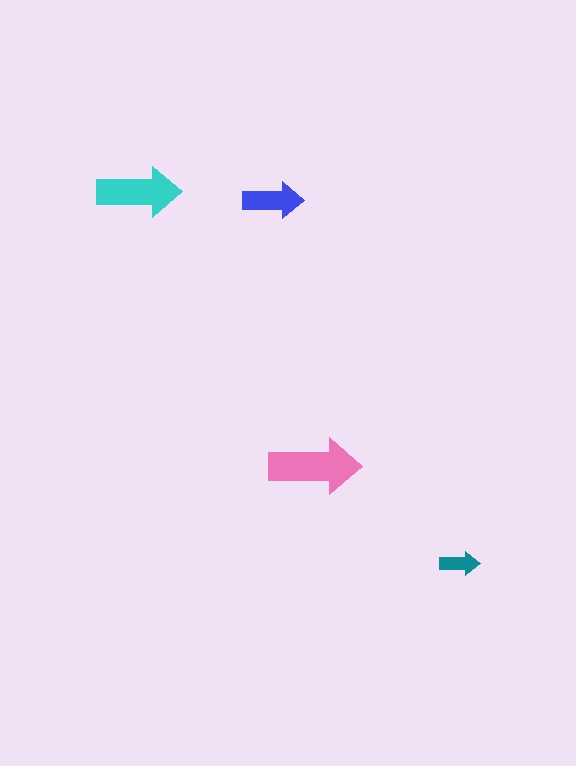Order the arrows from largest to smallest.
the pink one, the cyan one, the blue one, the teal one.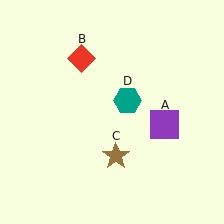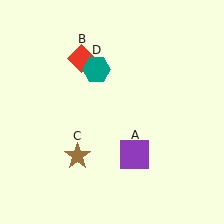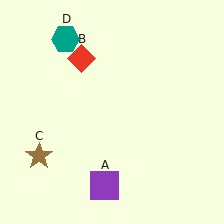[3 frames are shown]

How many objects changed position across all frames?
3 objects changed position: purple square (object A), brown star (object C), teal hexagon (object D).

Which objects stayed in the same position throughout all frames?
Red diamond (object B) remained stationary.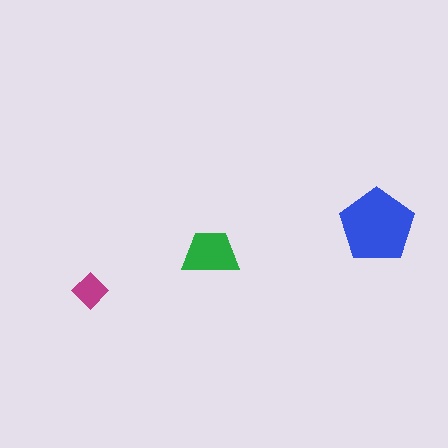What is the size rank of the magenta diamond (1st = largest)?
3rd.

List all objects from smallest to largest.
The magenta diamond, the green trapezoid, the blue pentagon.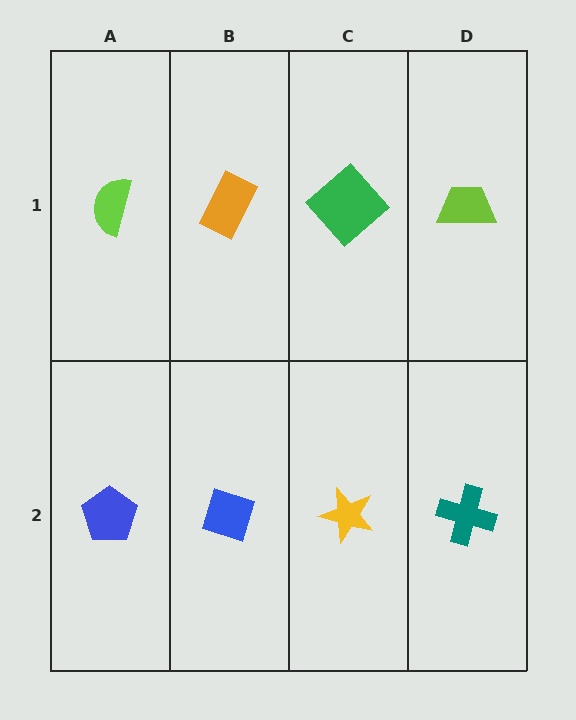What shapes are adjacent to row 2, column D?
A lime trapezoid (row 1, column D), a yellow star (row 2, column C).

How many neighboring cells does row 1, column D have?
2.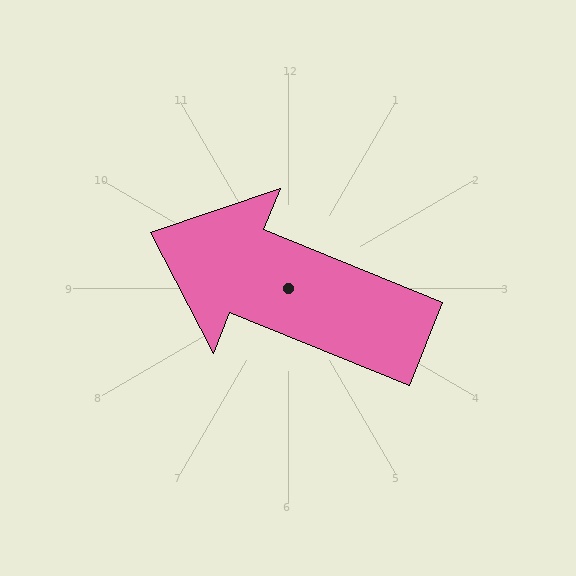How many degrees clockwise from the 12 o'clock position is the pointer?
Approximately 292 degrees.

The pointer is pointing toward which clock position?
Roughly 10 o'clock.